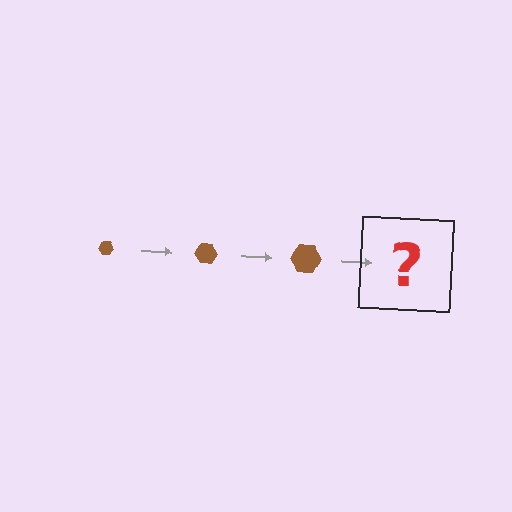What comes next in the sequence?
The next element should be a brown hexagon, larger than the previous one.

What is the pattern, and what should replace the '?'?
The pattern is that the hexagon gets progressively larger each step. The '?' should be a brown hexagon, larger than the previous one.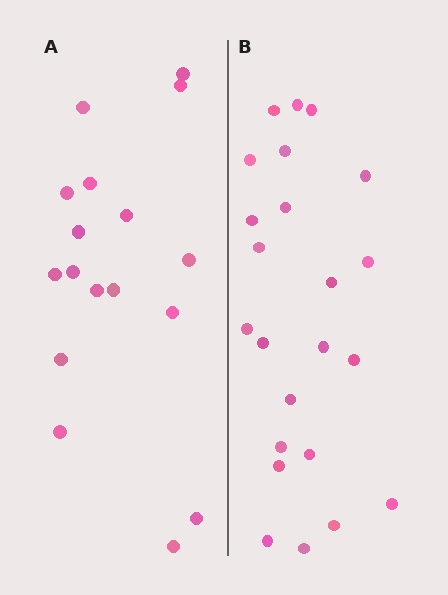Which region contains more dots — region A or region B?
Region B (the right region) has more dots.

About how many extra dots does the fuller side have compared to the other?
Region B has about 6 more dots than region A.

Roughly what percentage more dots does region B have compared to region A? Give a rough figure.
About 35% more.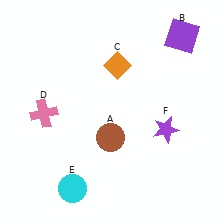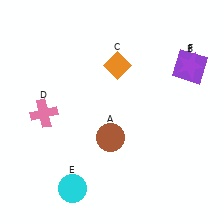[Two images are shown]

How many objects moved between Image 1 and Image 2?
2 objects moved between the two images.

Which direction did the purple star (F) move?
The purple star (F) moved up.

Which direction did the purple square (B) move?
The purple square (B) moved down.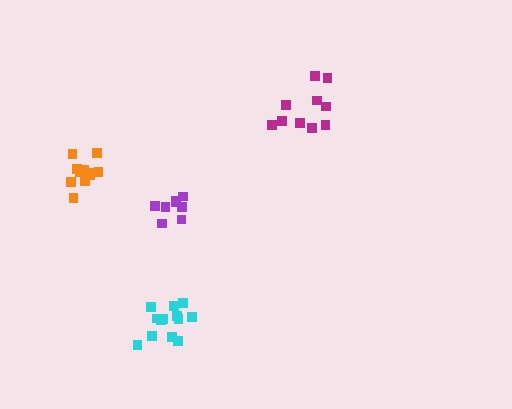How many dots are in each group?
Group 1: 10 dots, Group 2: 13 dots, Group 3: 12 dots, Group 4: 8 dots (43 total).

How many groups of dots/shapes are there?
There are 4 groups.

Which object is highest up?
The magenta cluster is topmost.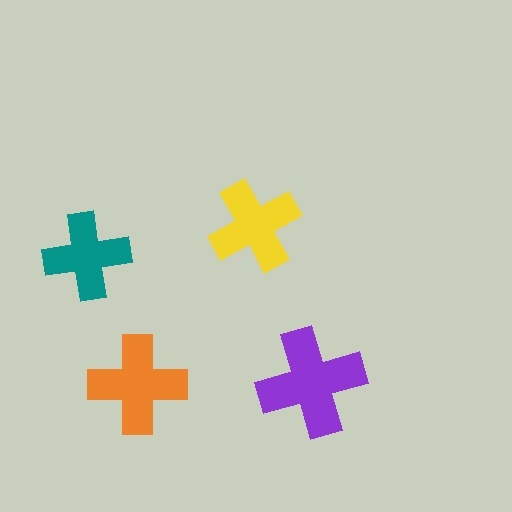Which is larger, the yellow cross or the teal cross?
The yellow one.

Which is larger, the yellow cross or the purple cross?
The purple one.